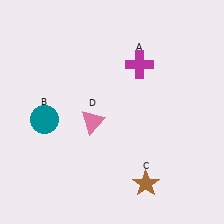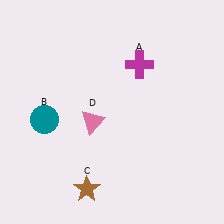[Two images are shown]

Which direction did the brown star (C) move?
The brown star (C) moved left.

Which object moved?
The brown star (C) moved left.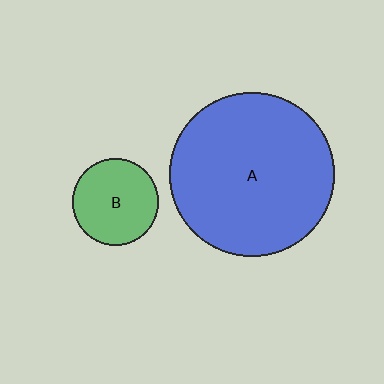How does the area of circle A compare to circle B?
Approximately 3.6 times.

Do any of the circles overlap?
No, none of the circles overlap.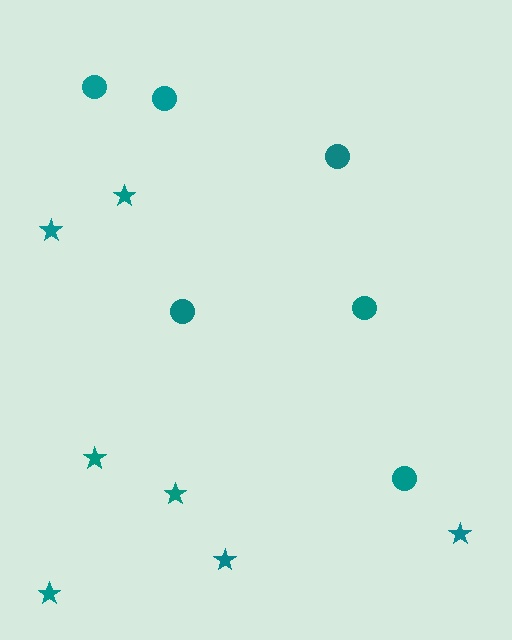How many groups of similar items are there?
There are 2 groups: one group of circles (6) and one group of stars (7).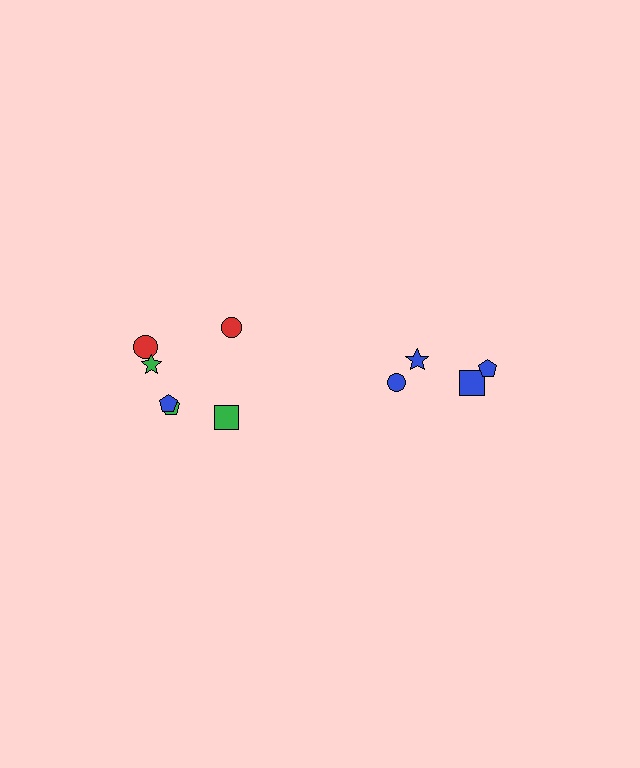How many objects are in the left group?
There are 6 objects.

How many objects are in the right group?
There are 4 objects.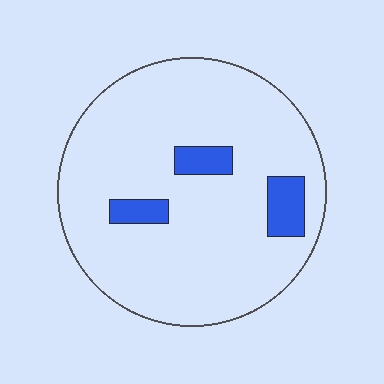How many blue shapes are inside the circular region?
3.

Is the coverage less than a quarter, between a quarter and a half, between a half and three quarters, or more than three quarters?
Less than a quarter.